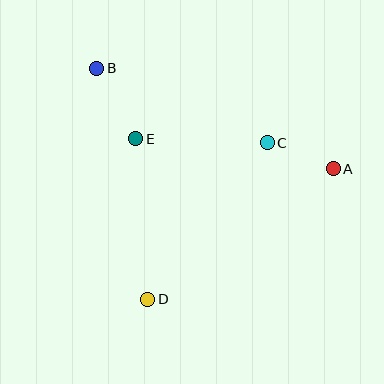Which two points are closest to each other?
Points A and C are closest to each other.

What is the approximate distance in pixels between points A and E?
The distance between A and E is approximately 200 pixels.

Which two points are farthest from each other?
Points A and B are farthest from each other.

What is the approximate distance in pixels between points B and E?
The distance between B and E is approximately 81 pixels.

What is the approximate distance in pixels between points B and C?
The distance between B and C is approximately 186 pixels.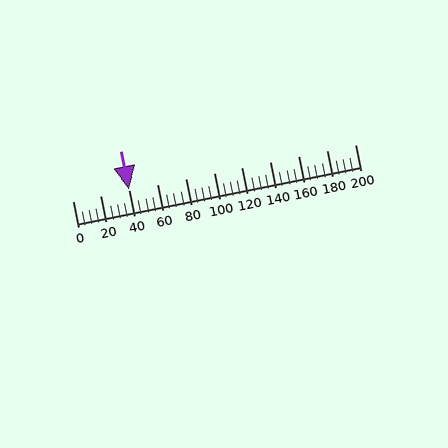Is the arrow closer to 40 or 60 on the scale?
The arrow is closer to 40.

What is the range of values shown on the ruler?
The ruler shows values from 0 to 200.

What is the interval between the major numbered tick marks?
The major tick marks are spaced 20 units apart.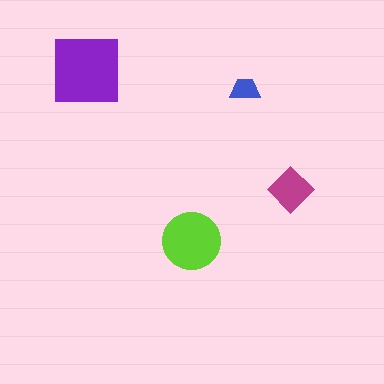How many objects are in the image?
There are 4 objects in the image.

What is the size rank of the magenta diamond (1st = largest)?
3rd.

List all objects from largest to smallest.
The purple square, the lime circle, the magenta diamond, the blue trapezoid.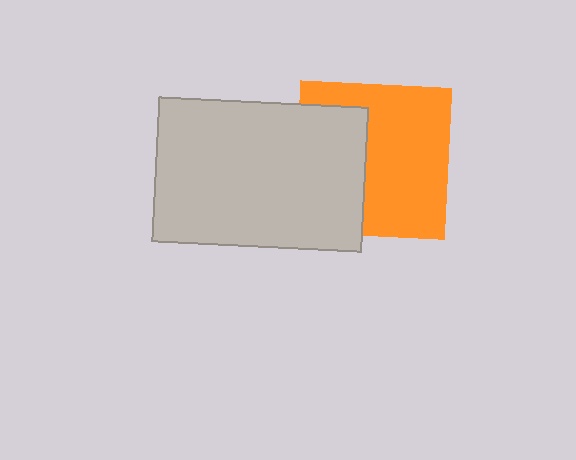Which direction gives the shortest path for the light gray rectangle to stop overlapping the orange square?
Moving left gives the shortest separation.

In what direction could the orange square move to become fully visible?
The orange square could move right. That would shift it out from behind the light gray rectangle entirely.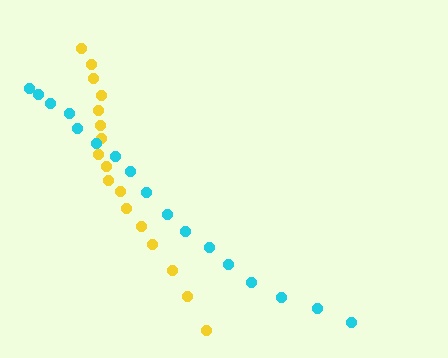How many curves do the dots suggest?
There are 2 distinct paths.